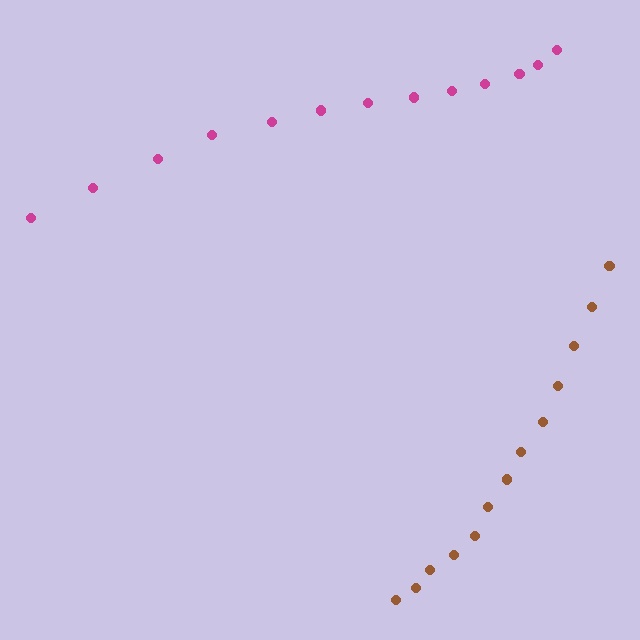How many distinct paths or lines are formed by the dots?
There are 2 distinct paths.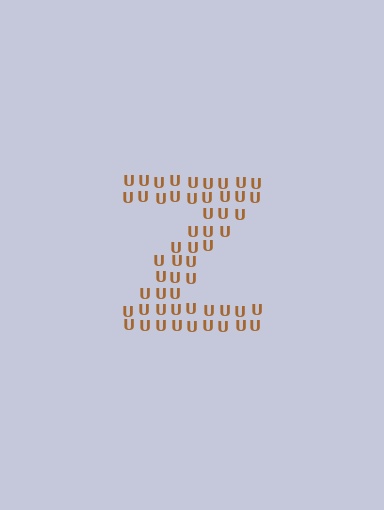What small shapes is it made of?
It is made of small letter U's.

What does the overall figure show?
The overall figure shows the letter Z.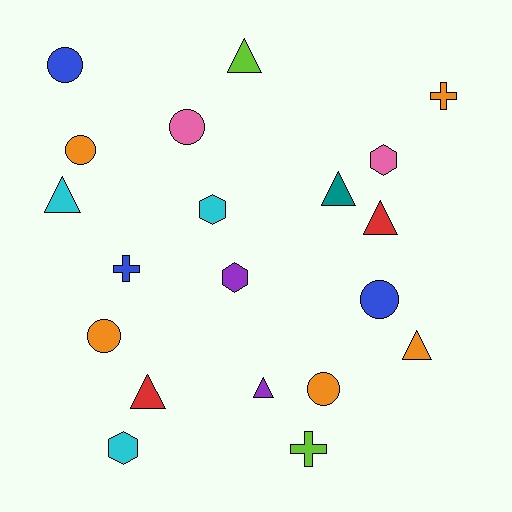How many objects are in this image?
There are 20 objects.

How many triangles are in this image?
There are 7 triangles.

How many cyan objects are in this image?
There are 3 cyan objects.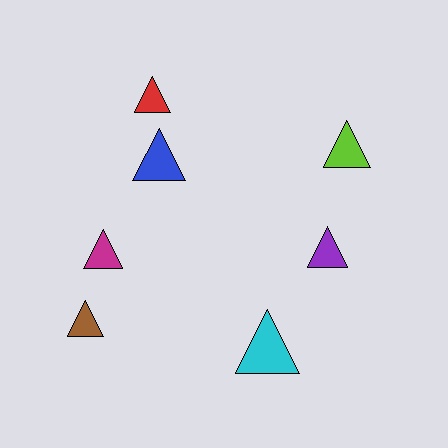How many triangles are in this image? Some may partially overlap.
There are 7 triangles.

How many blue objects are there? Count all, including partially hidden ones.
There is 1 blue object.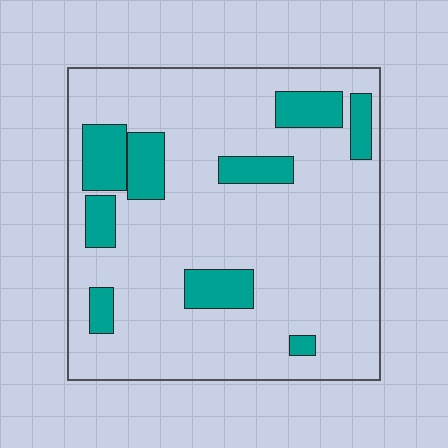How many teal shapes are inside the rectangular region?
9.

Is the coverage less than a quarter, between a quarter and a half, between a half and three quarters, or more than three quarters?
Less than a quarter.